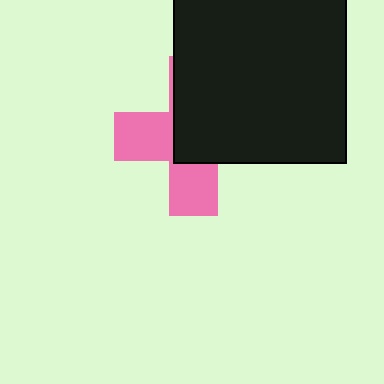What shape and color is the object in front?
The object in front is a black rectangle.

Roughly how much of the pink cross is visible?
A small part of it is visible (roughly 43%).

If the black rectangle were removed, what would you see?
You would see the complete pink cross.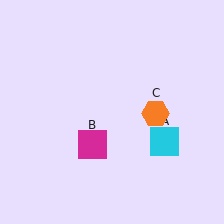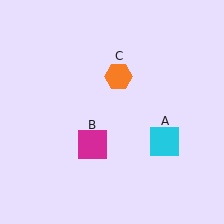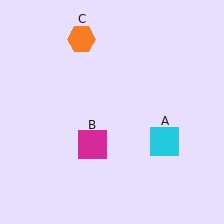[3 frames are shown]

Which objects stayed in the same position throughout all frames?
Cyan square (object A) and magenta square (object B) remained stationary.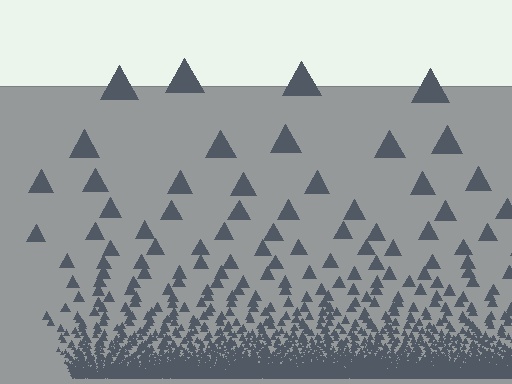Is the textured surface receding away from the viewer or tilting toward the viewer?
The surface appears to tilt toward the viewer. Texture elements get larger and sparser toward the top.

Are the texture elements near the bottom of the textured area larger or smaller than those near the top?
Smaller. The gradient is inverted — elements near the bottom are smaller and denser.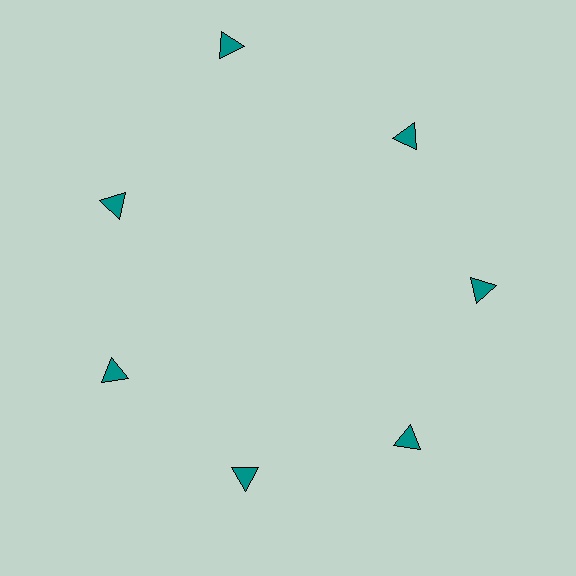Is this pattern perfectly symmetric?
No. The 7 teal triangles are arranged in a ring, but one element near the 12 o'clock position is pushed outward from the center, breaking the 7-fold rotational symmetry.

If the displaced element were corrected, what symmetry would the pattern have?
It would have 7-fold rotational symmetry — the pattern would map onto itself every 51 degrees.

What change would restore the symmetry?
The symmetry would be restored by moving it inward, back onto the ring so that all 7 triangles sit at equal angles and equal distance from the center.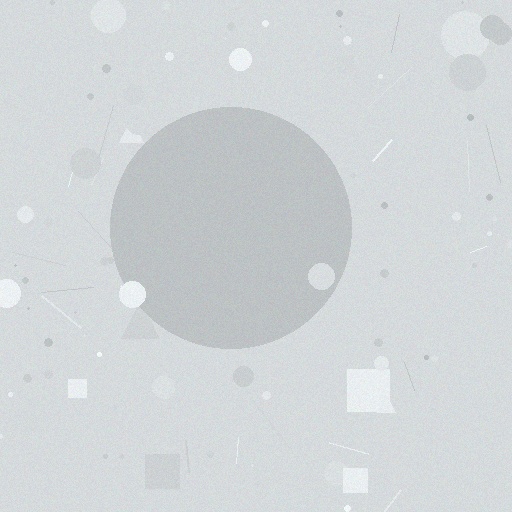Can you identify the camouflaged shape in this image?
The camouflaged shape is a circle.